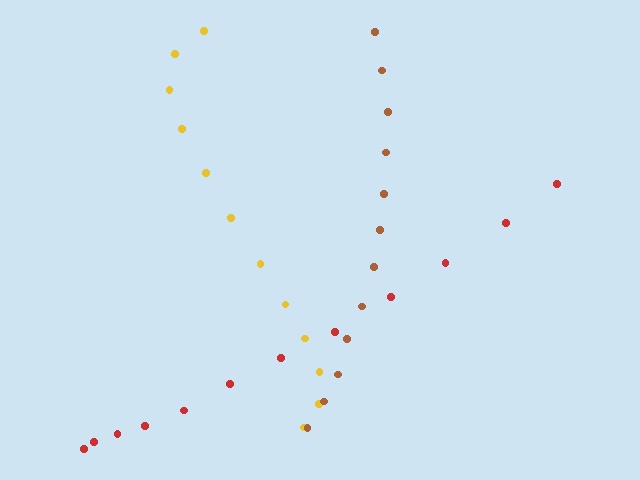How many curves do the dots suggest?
There are 3 distinct paths.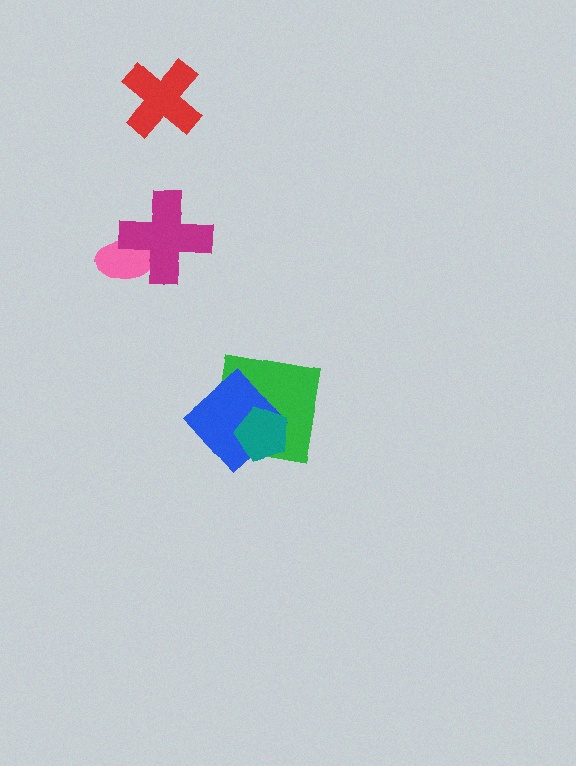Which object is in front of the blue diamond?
The teal pentagon is in front of the blue diamond.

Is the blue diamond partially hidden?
Yes, it is partially covered by another shape.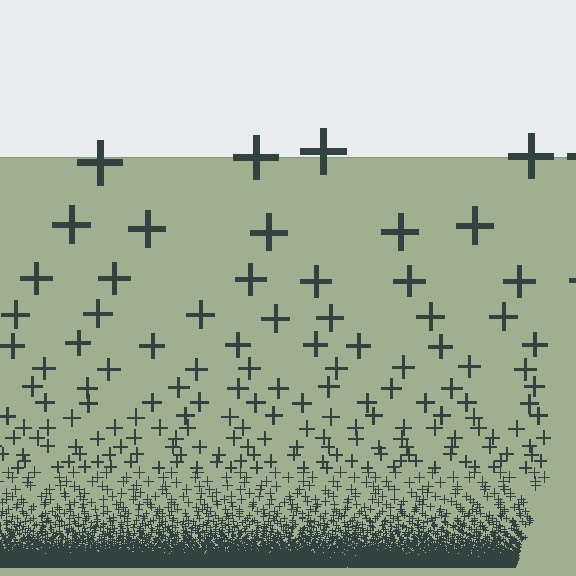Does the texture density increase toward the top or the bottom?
Density increases toward the bottom.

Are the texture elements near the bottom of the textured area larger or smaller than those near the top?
Smaller. The gradient is inverted — elements near the bottom are smaller and denser.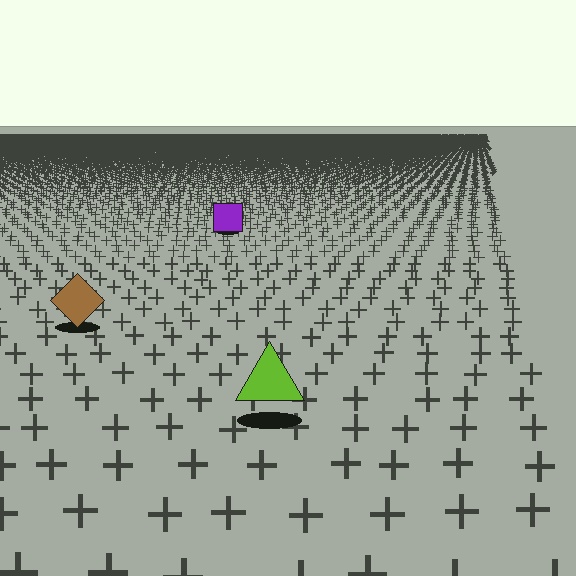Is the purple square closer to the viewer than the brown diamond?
No. The brown diamond is closer — you can tell from the texture gradient: the ground texture is coarser near it.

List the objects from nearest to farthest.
From nearest to farthest: the lime triangle, the brown diamond, the purple square.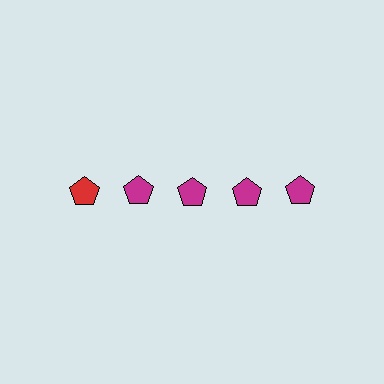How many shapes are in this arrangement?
There are 5 shapes arranged in a grid pattern.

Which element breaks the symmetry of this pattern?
The red pentagon in the top row, leftmost column breaks the symmetry. All other shapes are magenta pentagons.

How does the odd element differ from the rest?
It has a different color: red instead of magenta.